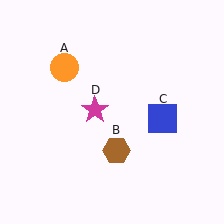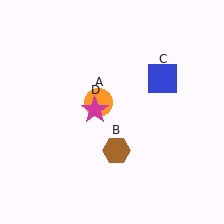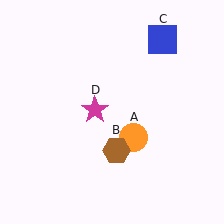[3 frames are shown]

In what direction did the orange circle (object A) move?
The orange circle (object A) moved down and to the right.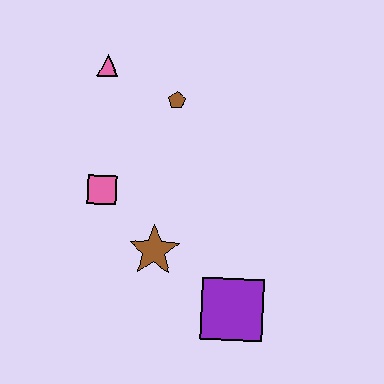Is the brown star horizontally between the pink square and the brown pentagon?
Yes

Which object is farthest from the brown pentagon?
The purple square is farthest from the brown pentagon.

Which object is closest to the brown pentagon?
The pink triangle is closest to the brown pentagon.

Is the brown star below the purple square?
No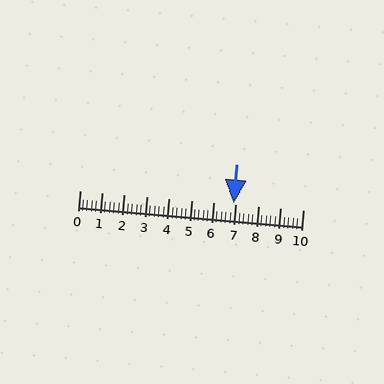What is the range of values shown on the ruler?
The ruler shows values from 0 to 10.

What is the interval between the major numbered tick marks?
The major tick marks are spaced 1 units apart.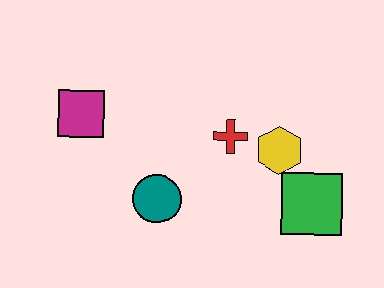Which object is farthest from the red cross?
The magenta square is farthest from the red cross.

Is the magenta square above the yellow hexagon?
Yes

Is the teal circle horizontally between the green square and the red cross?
No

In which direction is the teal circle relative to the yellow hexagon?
The teal circle is to the left of the yellow hexagon.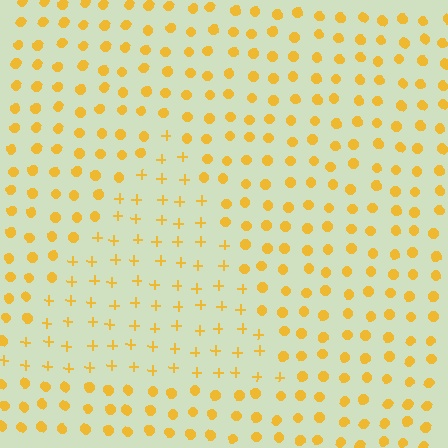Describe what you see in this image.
The image is filled with small yellow elements arranged in a uniform grid. A triangle-shaped region contains plus signs, while the surrounding area contains circles. The boundary is defined purely by the change in element shape.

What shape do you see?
I see a triangle.